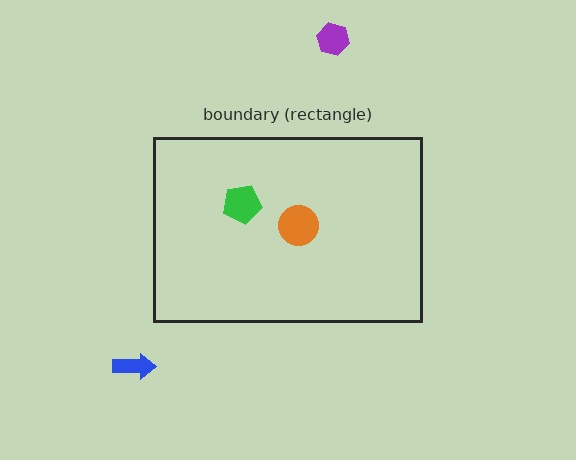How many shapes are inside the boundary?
2 inside, 2 outside.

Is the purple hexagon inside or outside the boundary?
Outside.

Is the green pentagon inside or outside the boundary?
Inside.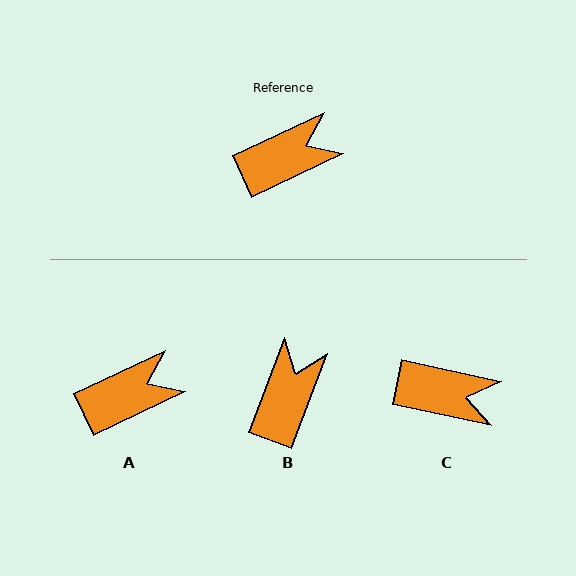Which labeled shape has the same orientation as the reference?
A.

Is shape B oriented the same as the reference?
No, it is off by about 44 degrees.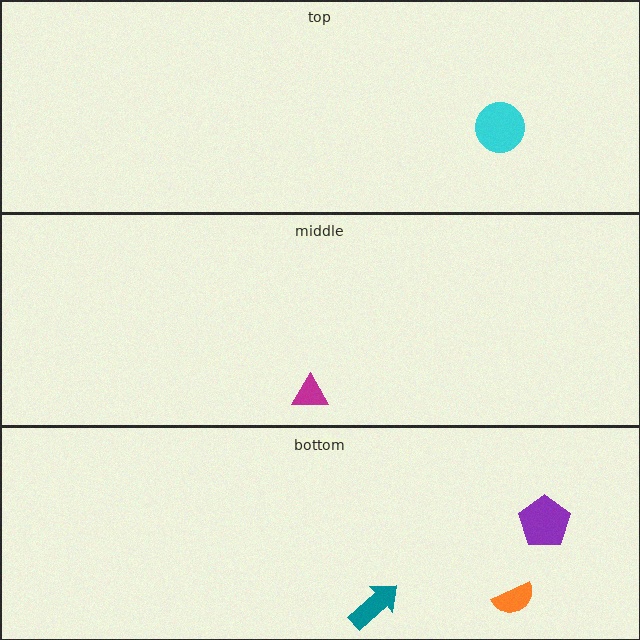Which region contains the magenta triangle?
The middle region.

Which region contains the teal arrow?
The bottom region.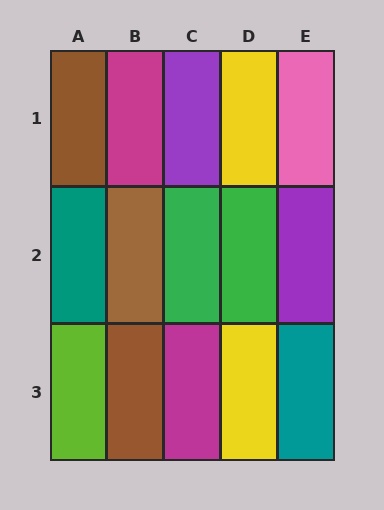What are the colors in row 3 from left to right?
Lime, brown, magenta, yellow, teal.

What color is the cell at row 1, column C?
Purple.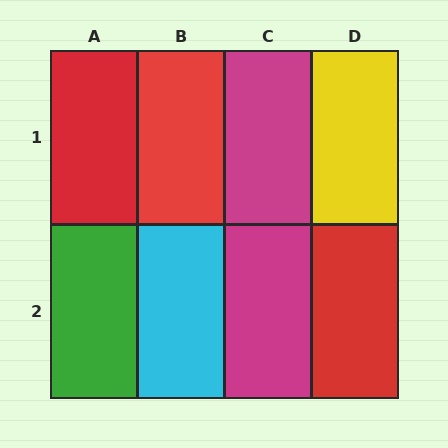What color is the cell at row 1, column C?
Magenta.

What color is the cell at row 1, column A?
Red.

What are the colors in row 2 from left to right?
Green, cyan, magenta, red.